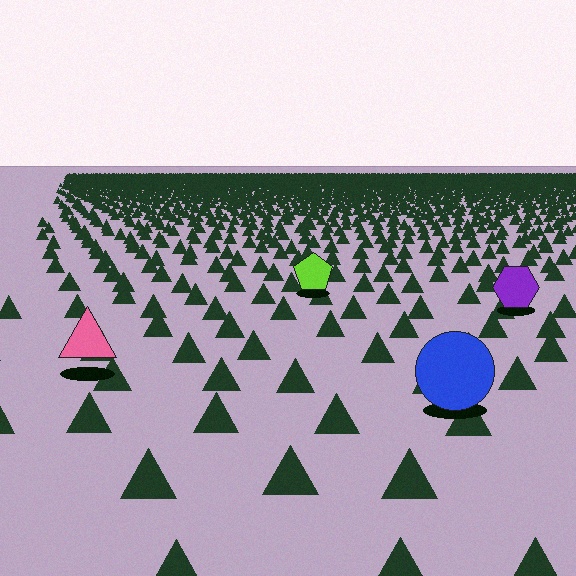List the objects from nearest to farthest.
From nearest to farthest: the blue circle, the pink triangle, the purple hexagon, the lime pentagon.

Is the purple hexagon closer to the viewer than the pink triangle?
No. The pink triangle is closer — you can tell from the texture gradient: the ground texture is coarser near it.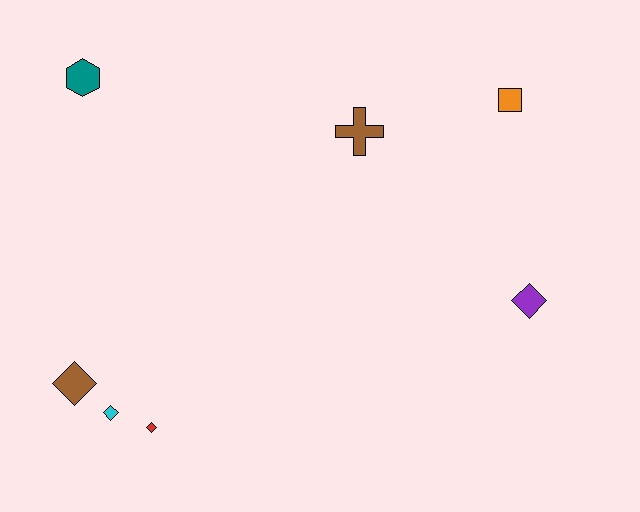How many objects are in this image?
There are 7 objects.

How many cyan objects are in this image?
There is 1 cyan object.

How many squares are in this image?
There is 1 square.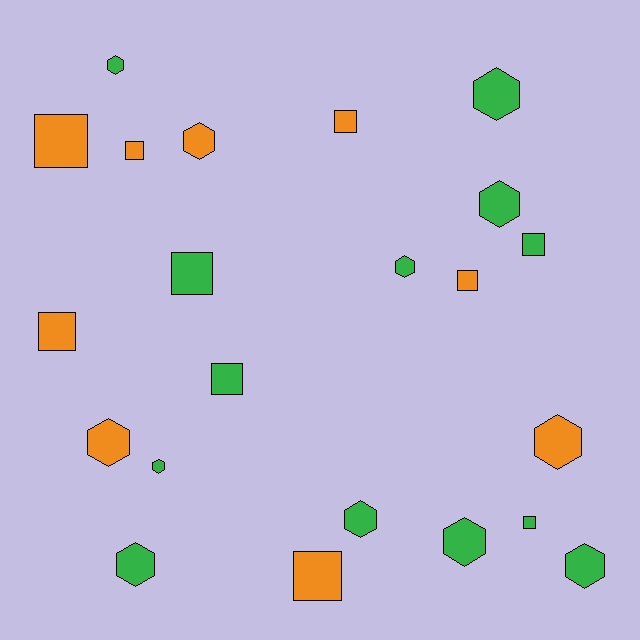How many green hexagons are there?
There are 9 green hexagons.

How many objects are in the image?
There are 22 objects.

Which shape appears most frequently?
Hexagon, with 12 objects.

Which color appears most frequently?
Green, with 13 objects.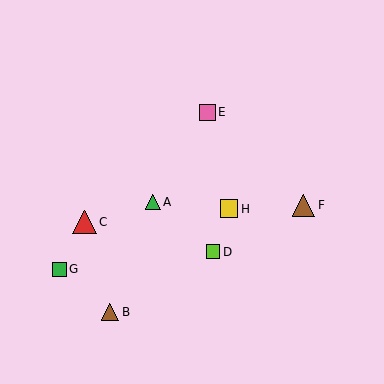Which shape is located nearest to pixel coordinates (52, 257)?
The green square (labeled G) at (60, 269) is nearest to that location.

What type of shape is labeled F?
Shape F is a brown triangle.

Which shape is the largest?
The red triangle (labeled C) is the largest.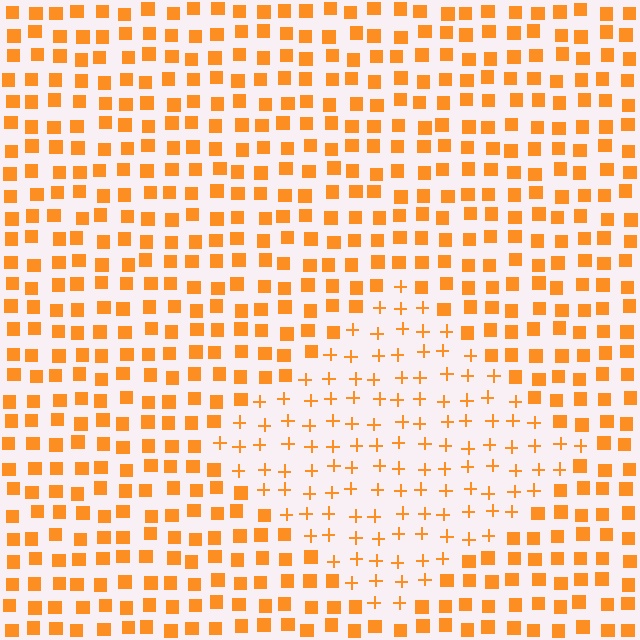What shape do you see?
I see a diamond.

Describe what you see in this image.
The image is filled with small orange elements arranged in a uniform grid. A diamond-shaped region contains plus signs, while the surrounding area contains squares. The boundary is defined purely by the change in element shape.